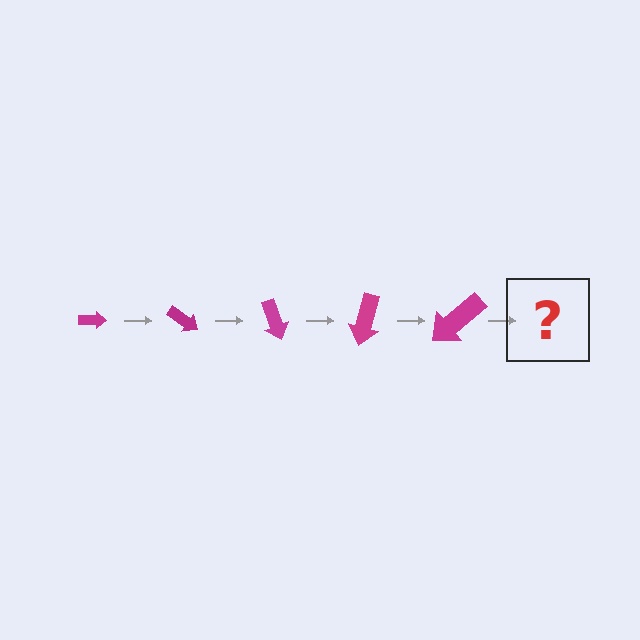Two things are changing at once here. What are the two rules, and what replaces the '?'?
The two rules are that the arrow grows larger each step and it rotates 35 degrees each step. The '?' should be an arrow, larger than the previous one and rotated 175 degrees from the start.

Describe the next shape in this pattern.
It should be an arrow, larger than the previous one and rotated 175 degrees from the start.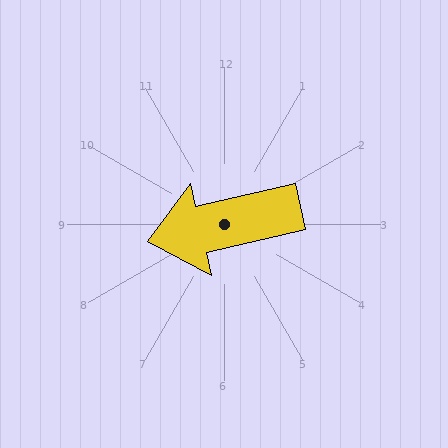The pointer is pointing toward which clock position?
Roughly 9 o'clock.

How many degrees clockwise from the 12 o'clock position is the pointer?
Approximately 257 degrees.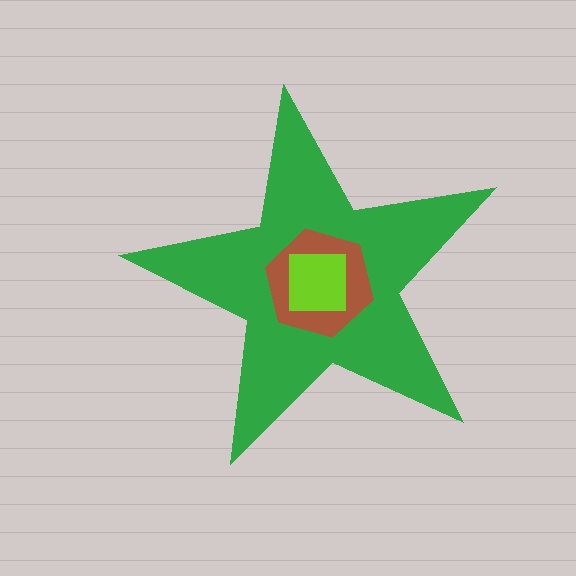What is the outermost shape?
The green star.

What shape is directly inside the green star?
The brown hexagon.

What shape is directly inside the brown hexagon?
The lime square.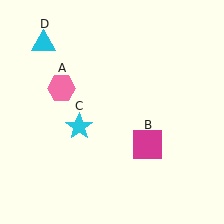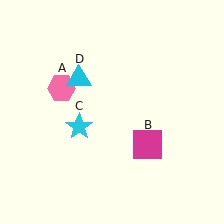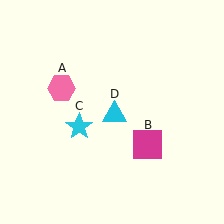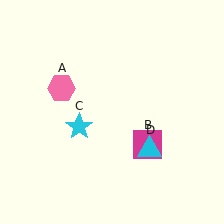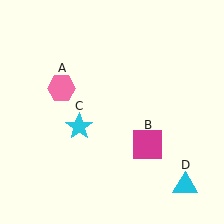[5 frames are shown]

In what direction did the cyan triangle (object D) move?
The cyan triangle (object D) moved down and to the right.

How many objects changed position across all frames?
1 object changed position: cyan triangle (object D).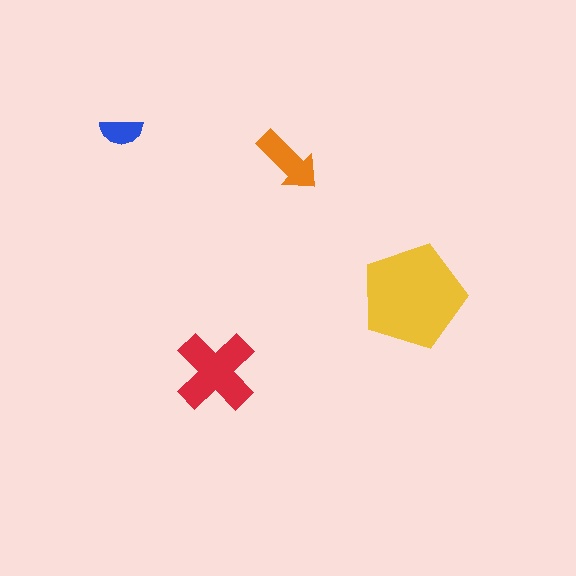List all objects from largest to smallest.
The yellow pentagon, the red cross, the orange arrow, the blue semicircle.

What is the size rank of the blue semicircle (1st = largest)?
4th.